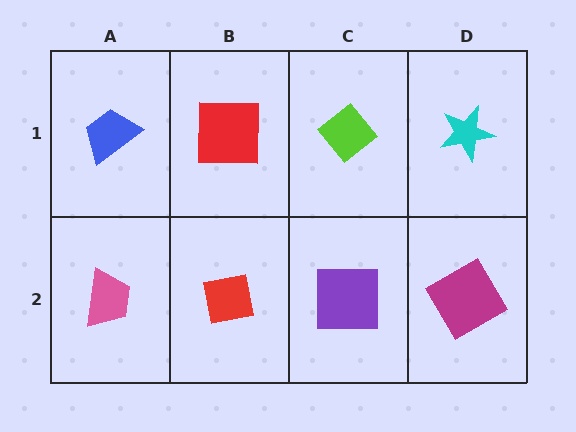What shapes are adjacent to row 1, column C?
A purple square (row 2, column C), a red square (row 1, column B), a cyan star (row 1, column D).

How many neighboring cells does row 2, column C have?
3.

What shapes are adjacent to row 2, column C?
A lime diamond (row 1, column C), a red square (row 2, column B), a magenta diamond (row 2, column D).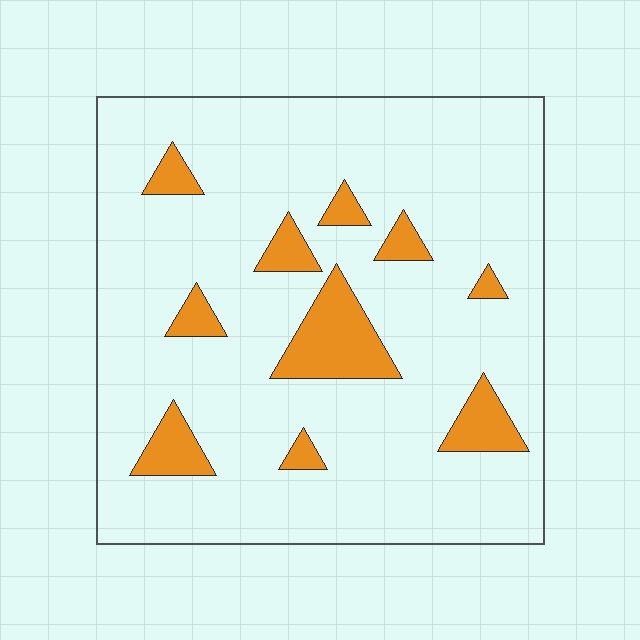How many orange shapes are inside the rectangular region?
10.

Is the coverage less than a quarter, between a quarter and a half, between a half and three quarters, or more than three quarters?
Less than a quarter.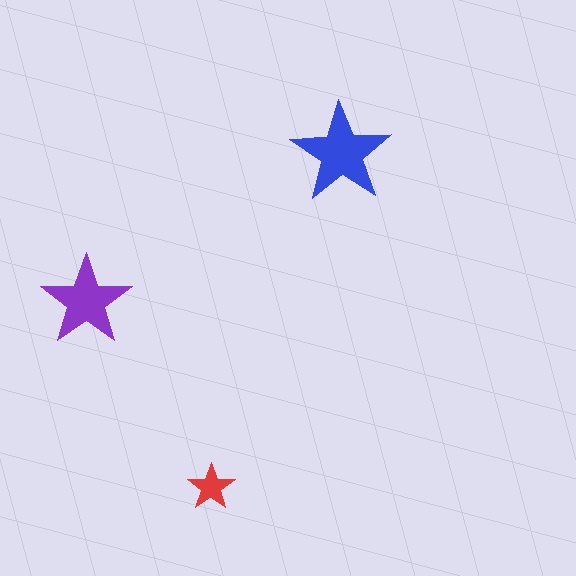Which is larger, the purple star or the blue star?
The blue one.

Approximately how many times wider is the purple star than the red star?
About 2 times wider.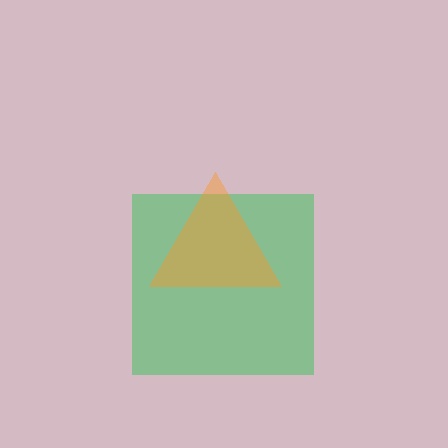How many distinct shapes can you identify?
There are 2 distinct shapes: a green square, an orange triangle.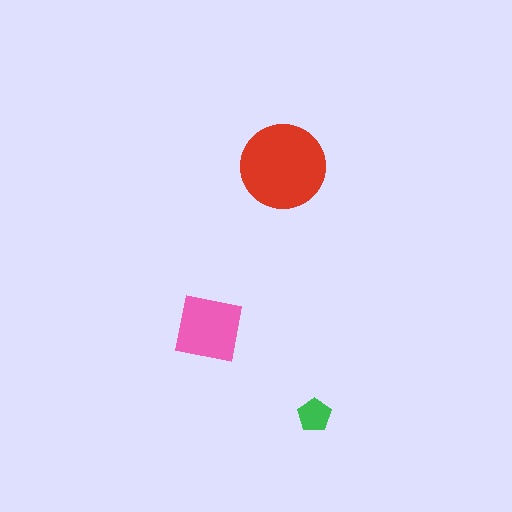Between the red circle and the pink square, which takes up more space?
The red circle.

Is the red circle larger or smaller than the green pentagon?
Larger.